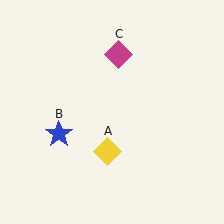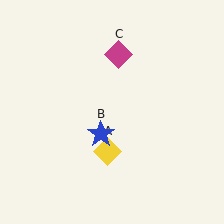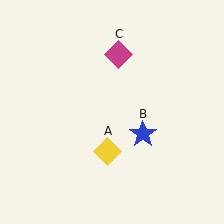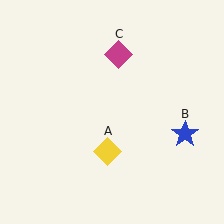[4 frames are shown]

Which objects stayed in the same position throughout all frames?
Yellow diamond (object A) and magenta diamond (object C) remained stationary.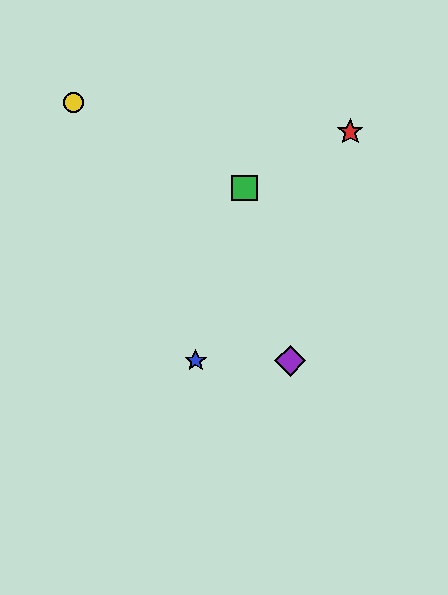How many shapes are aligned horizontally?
2 shapes (the blue star, the purple diamond) are aligned horizontally.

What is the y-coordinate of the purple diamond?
The purple diamond is at y≈361.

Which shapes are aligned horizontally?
The blue star, the purple diamond are aligned horizontally.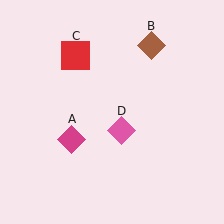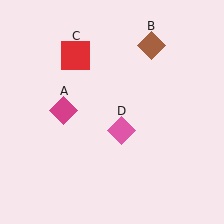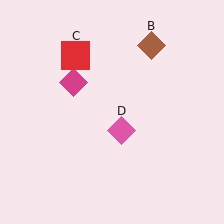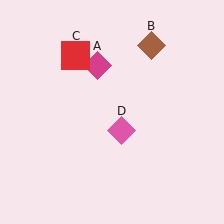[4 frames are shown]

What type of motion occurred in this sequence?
The magenta diamond (object A) rotated clockwise around the center of the scene.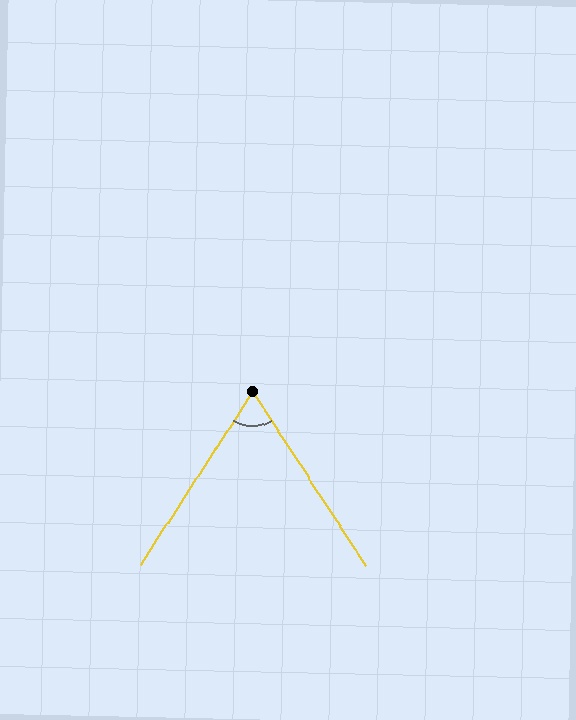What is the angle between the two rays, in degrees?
Approximately 66 degrees.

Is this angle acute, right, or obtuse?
It is acute.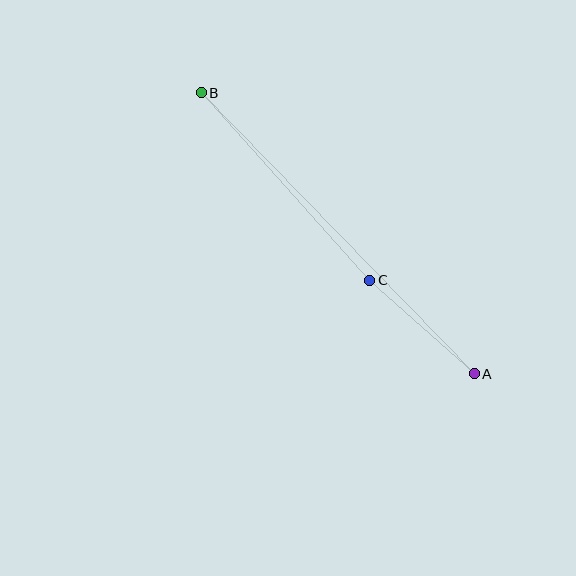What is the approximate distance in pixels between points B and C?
The distance between B and C is approximately 252 pixels.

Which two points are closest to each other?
Points A and C are closest to each other.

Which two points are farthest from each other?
Points A and B are farthest from each other.